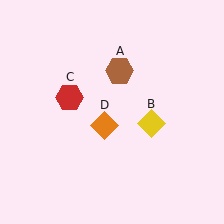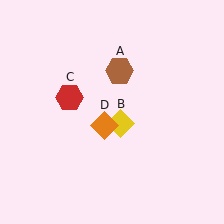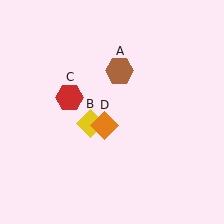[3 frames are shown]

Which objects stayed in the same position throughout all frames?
Brown hexagon (object A) and red hexagon (object C) and orange diamond (object D) remained stationary.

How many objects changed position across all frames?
1 object changed position: yellow diamond (object B).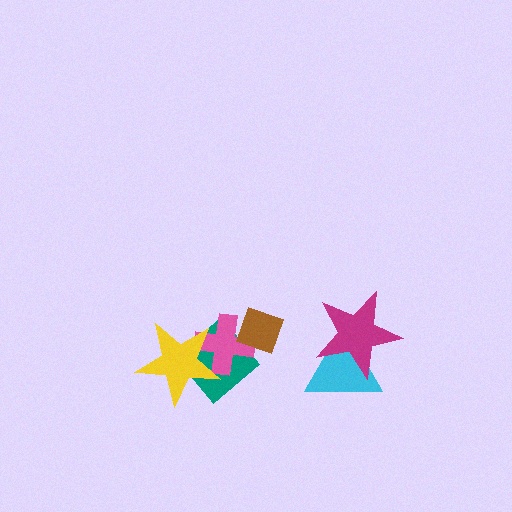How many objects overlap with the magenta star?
1 object overlaps with the magenta star.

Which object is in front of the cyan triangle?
The magenta star is in front of the cyan triangle.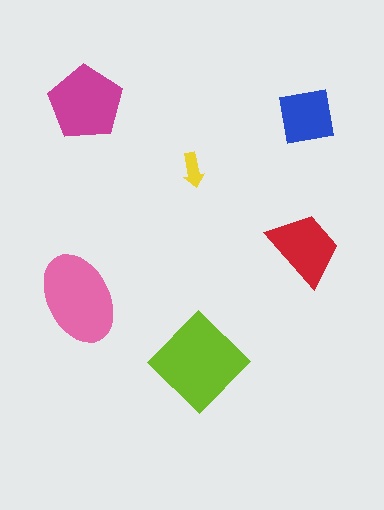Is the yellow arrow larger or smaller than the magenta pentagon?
Smaller.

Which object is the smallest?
The yellow arrow.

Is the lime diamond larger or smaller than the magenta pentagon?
Larger.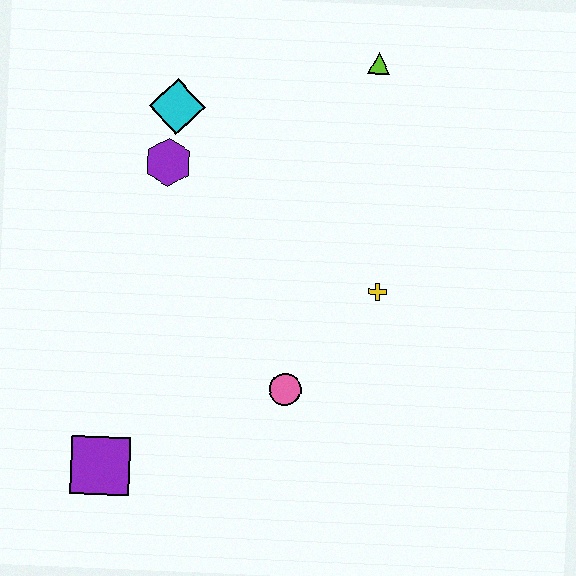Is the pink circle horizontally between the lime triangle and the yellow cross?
No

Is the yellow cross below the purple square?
No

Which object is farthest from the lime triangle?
The purple square is farthest from the lime triangle.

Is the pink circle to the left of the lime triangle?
Yes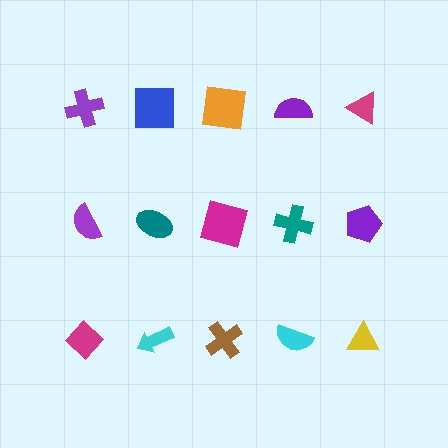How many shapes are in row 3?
5 shapes.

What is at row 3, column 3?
A brown cross.